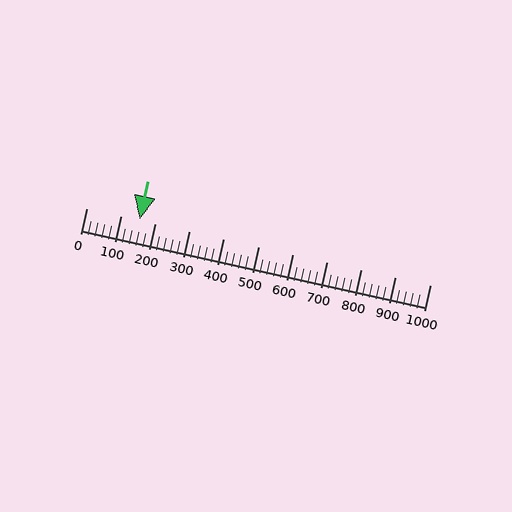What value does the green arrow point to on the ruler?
The green arrow points to approximately 155.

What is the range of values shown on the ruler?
The ruler shows values from 0 to 1000.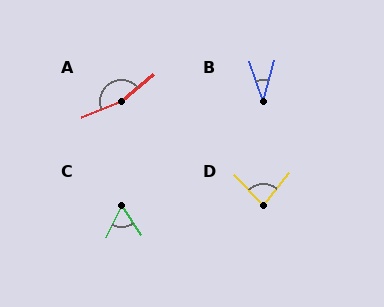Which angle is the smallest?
B, at approximately 34 degrees.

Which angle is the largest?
A, at approximately 161 degrees.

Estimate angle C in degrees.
Approximately 60 degrees.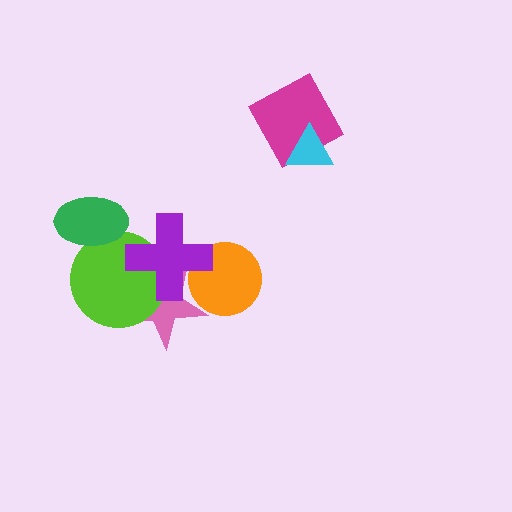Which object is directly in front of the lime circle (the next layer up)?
The purple cross is directly in front of the lime circle.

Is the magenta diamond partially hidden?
Yes, it is partially covered by another shape.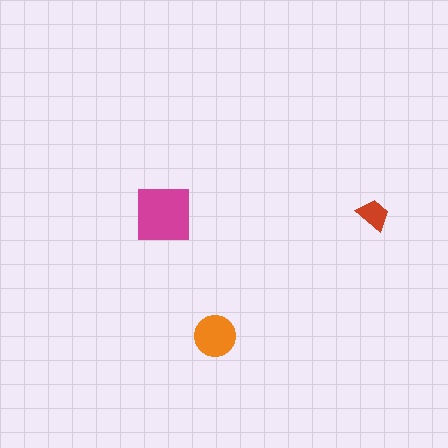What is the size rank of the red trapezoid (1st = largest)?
3rd.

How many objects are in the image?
There are 3 objects in the image.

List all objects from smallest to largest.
The red trapezoid, the orange circle, the magenta square.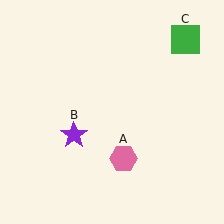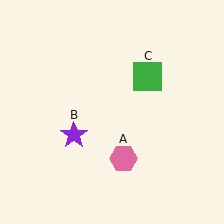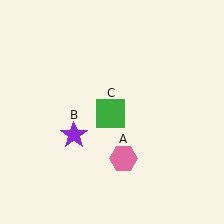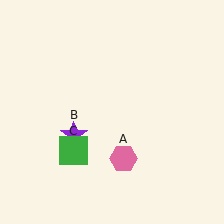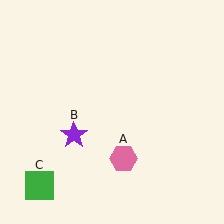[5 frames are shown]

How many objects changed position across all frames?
1 object changed position: green square (object C).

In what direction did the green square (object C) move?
The green square (object C) moved down and to the left.